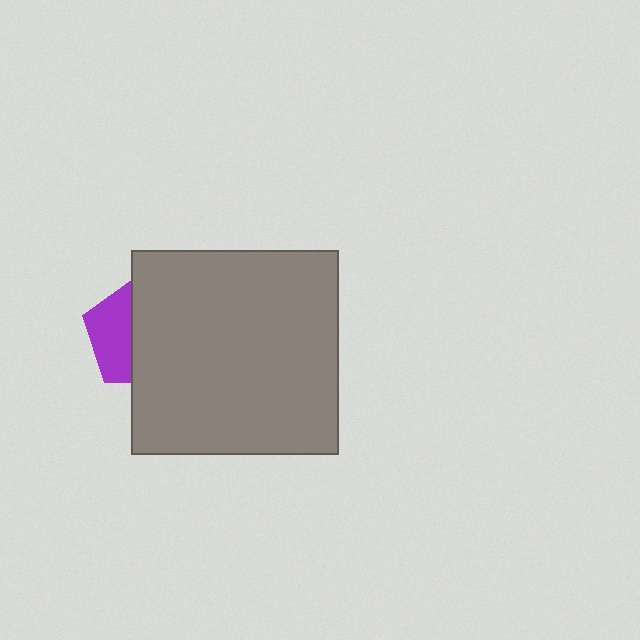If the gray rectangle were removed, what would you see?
You would see the complete purple pentagon.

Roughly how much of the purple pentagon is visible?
A small part of it is visible (roughly 40%).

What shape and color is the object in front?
The object in front is a gray rectangle.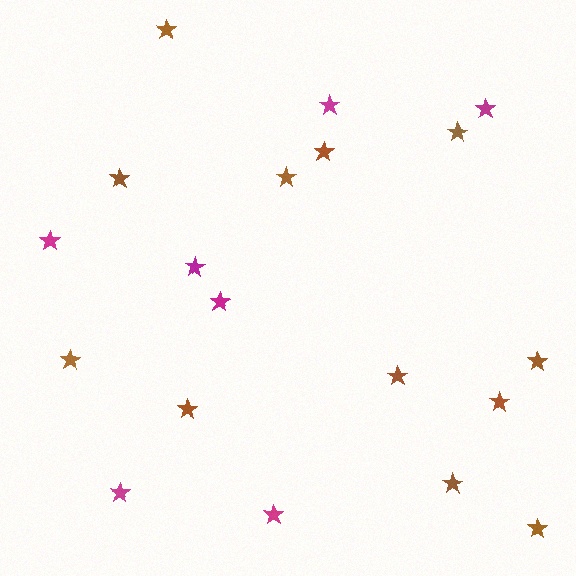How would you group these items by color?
There are 2 groups: one group of brown stars (12) and one group of magenta stars (7).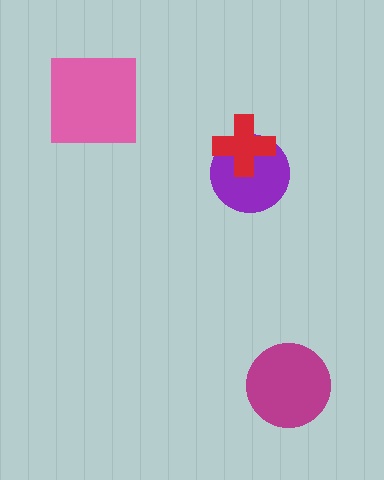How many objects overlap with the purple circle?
1 object overlaps with the purple circle.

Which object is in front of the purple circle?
The red cross is in front of the purple circle.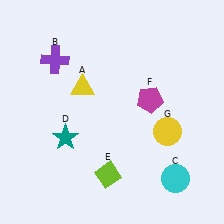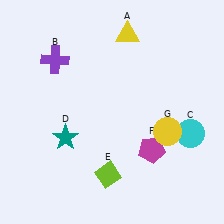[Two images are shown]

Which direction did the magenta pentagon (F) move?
The magenta pentagon (F) moved down.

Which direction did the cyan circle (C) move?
The cyan circle (C) moved up.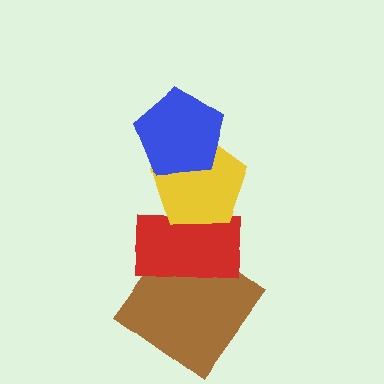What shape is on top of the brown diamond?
The red rectangle is on top of the brown diamond.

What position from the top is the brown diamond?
The brown diamond is 4th from the top.